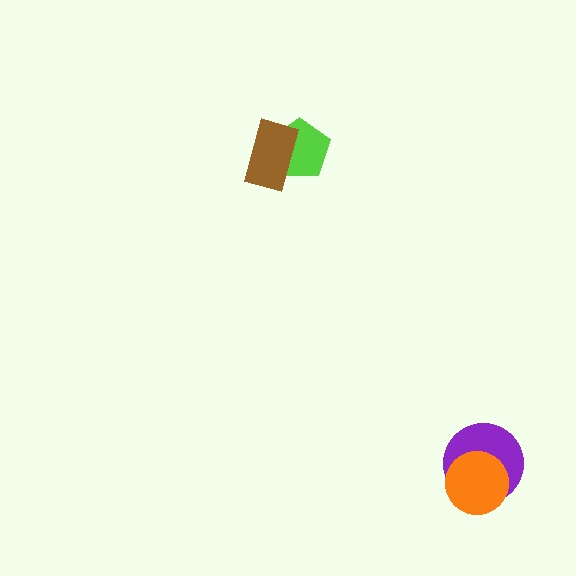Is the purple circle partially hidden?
Yes, it is partially covered by another shape.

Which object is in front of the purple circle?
The orange circle is in front of the purple circle.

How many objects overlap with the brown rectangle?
1 object overlaps with the brown rectangle.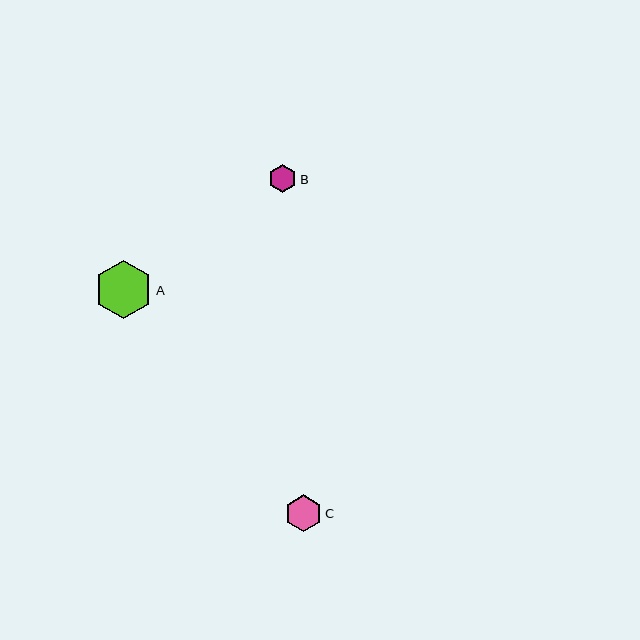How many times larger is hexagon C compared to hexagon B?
Hexagon C is approximately 1.3 times the size of hexagon B.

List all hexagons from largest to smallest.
From largest to smallest: A, C, B.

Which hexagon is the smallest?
Hexagon B is the smallest with a size of approximately 28 pixels.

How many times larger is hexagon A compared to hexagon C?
Hexagon A is approximately 1.6 times the size of hexagon C.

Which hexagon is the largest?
Hexagon A is the largest with a size of approximately 59 pixels.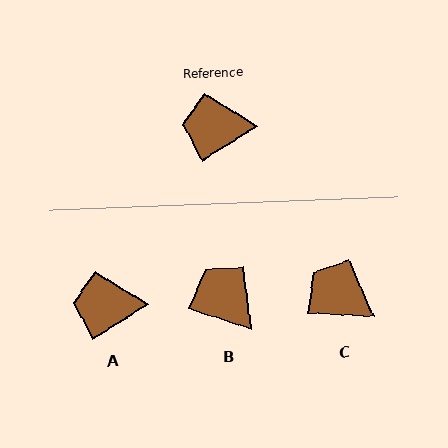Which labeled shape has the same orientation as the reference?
A.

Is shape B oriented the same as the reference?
No, it is off by about 50 degrees.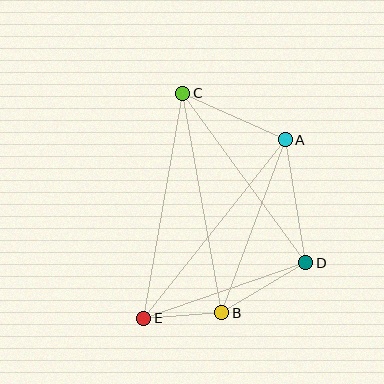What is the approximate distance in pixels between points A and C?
The distance between A and C is approximately 113 pixels.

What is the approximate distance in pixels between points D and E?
The distance between D and E is approximately 171 pixels.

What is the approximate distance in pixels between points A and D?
The distance between A and D is approximately 125 pixels.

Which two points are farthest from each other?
Points C and E are farthest from each other.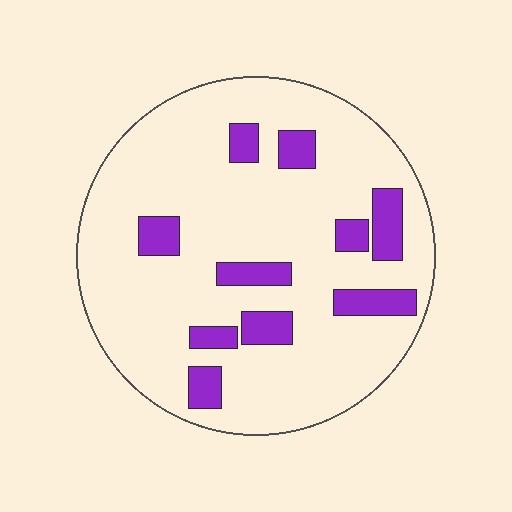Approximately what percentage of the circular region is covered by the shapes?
Approximately 15%.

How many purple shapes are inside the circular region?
10.